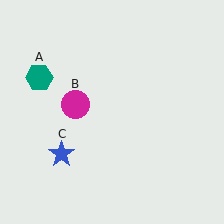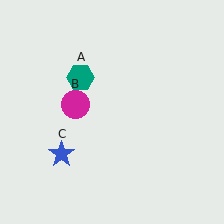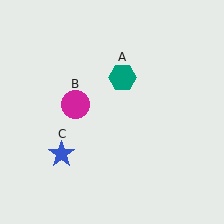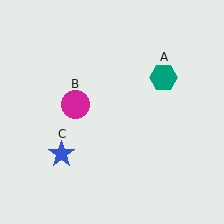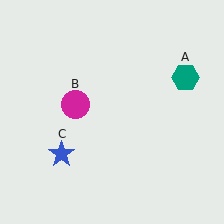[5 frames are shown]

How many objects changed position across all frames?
1 object changed position: teal hexagon (object A).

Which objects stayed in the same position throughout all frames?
Magenta circle (object B) and blue star (object C) remained stationary.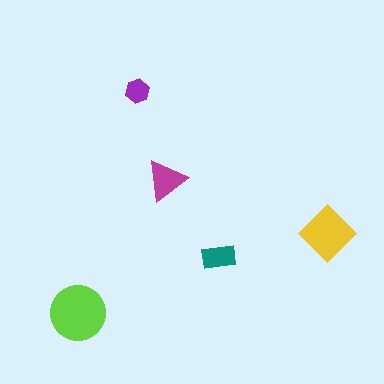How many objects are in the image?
There are 5 objects in the image.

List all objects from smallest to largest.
The purple hexagon, the teal rectangle, the magenta triangle, the yellow diamond, the lime circle.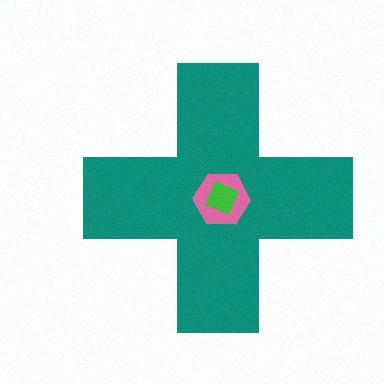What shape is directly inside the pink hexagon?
The green diamond.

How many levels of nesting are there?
3.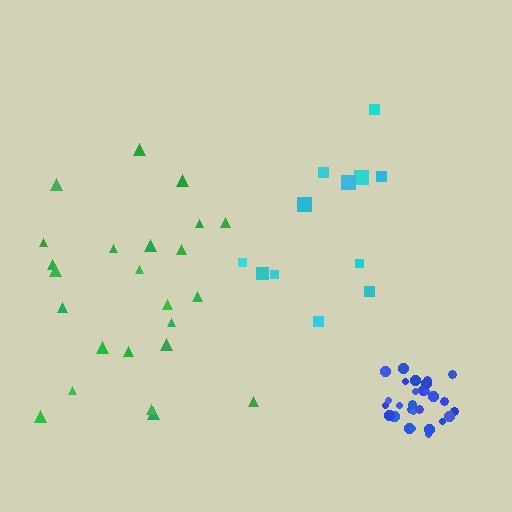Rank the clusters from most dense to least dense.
blue, green, cyan.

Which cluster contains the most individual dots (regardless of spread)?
Blue (28).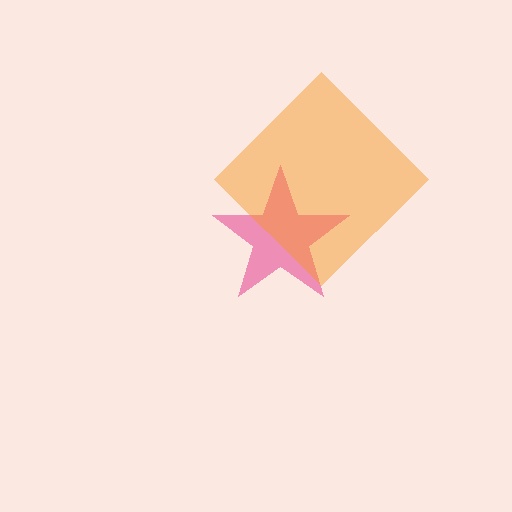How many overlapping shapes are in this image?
There are 2 overlapping shapes in the image.